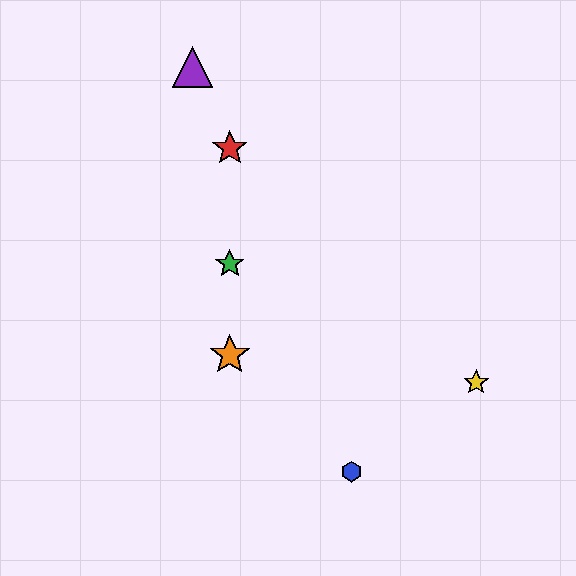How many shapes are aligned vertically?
3 shapes (the red star, the green star, the orange star) are aligned vertically.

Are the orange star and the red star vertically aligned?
Yes, both are at x≈230.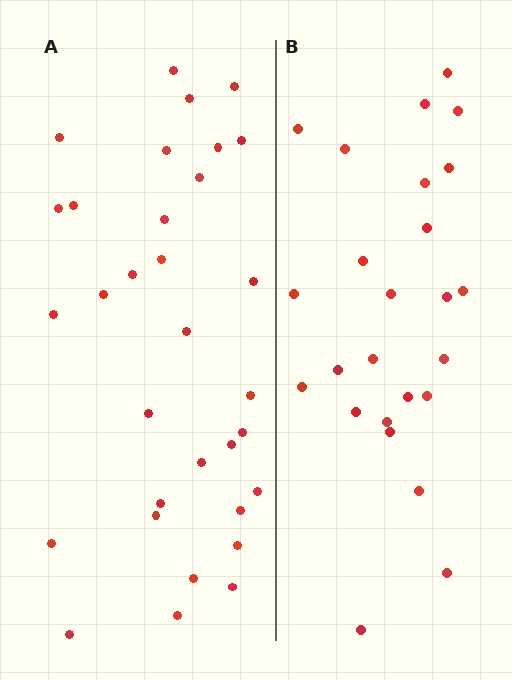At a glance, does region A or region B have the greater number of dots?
Region A (the left region) has more dots.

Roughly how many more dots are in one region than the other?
Region A has roughly 8 or so more dots than region B.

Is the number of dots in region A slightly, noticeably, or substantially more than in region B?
Region A has noticeably more, but not dramatically so. The ratio is roughly 1.3 to 1.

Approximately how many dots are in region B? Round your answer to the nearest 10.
About 20 dots. (The exact count is 25, which rounds to 20.)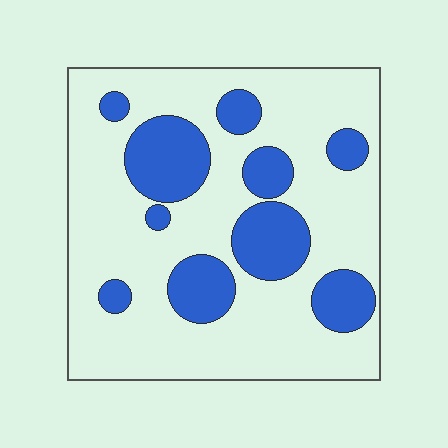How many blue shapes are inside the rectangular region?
10.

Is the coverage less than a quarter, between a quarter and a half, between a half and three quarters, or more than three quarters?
Between a quarter and a half.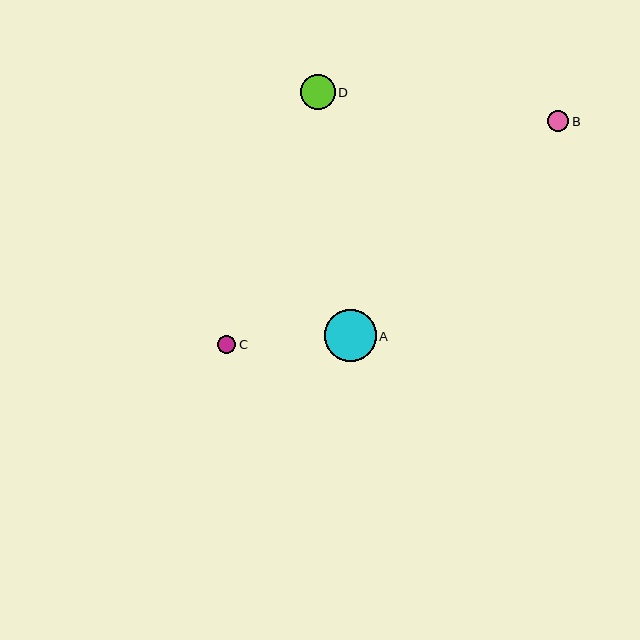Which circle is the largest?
Circle A is the largest with a size of approximately 51 pixels.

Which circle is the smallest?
Circle C is the smallest with a size of approximately 18 pixels.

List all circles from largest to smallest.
From largest to smallest: A, D, B, C.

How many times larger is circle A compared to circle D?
Circle A is approximately 1.5 times the size of circle D.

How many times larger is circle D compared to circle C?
Circle D is approximately 1.9 times the size of circle C.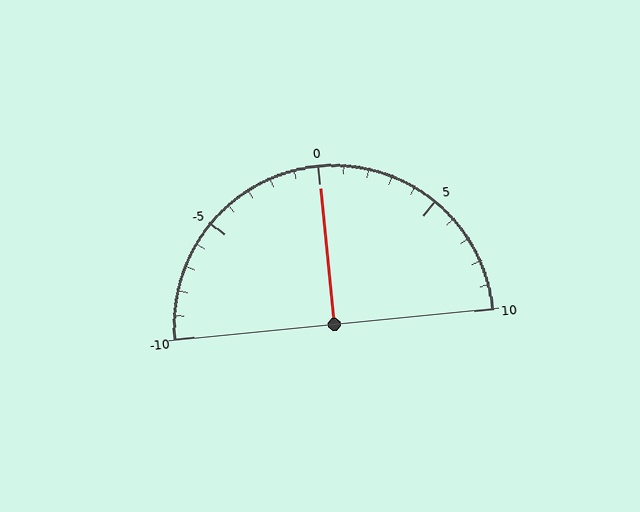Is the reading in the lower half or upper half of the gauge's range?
The reading is in the upper half of the range (-10 to 10).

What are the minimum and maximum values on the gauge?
The gauge ranges from -10 to 10.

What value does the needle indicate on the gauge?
The needle indicates approximately 0.